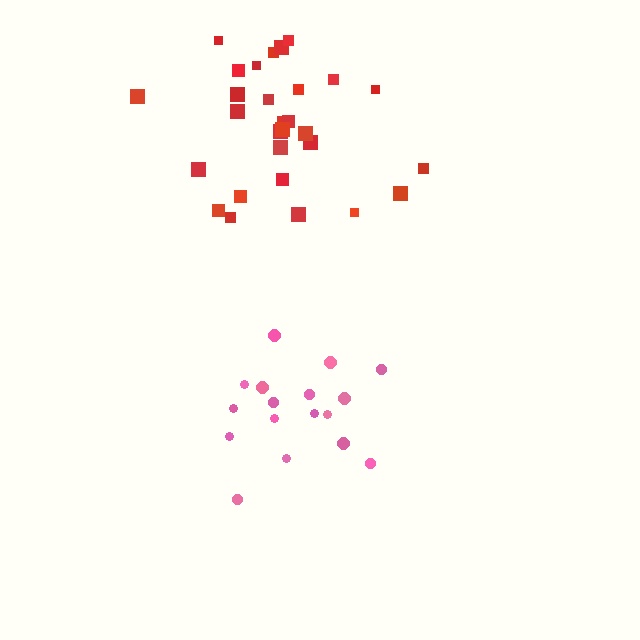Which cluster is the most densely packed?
Pink.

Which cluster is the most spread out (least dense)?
Red.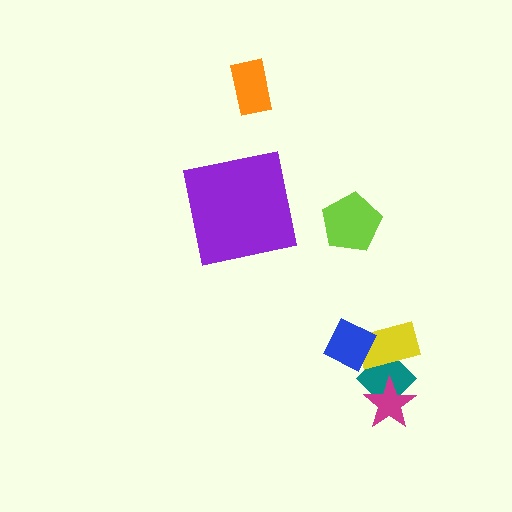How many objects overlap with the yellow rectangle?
2 objects overlap with the yellow rectangle.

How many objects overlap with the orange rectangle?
0 objects overlap with the orange rectangle.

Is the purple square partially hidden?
No, no other shape covers it.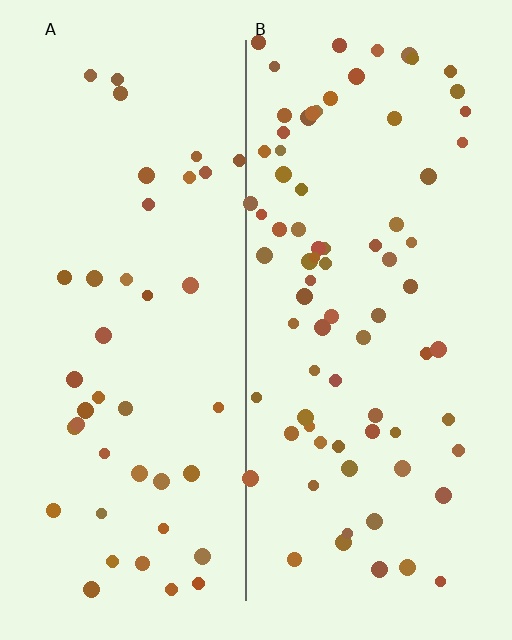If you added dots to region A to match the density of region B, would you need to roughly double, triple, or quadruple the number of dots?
Approximately double.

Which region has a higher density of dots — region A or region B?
B (the right).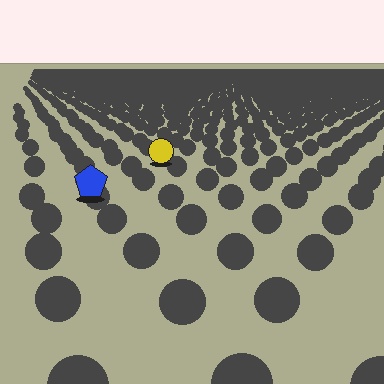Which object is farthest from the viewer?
The yellow circle is farthest from the viewer. It appears smaller and the ground texture around it is denser.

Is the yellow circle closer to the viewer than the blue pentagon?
No. The blue pentagon is closer — you can tell from the texture gradient: the ground texture is coarser near it.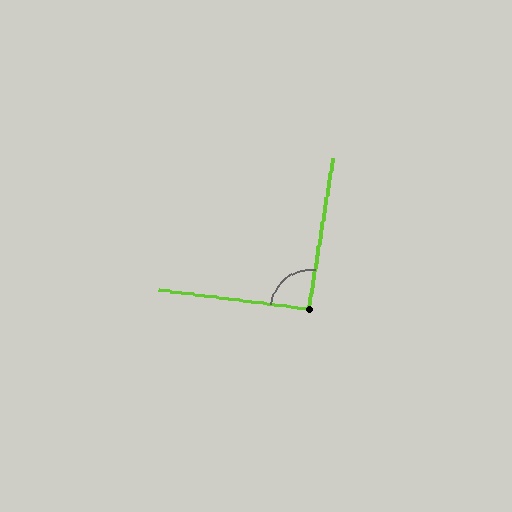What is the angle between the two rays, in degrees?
Approximately 92 degrees.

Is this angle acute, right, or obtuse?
It is approximately a right angle.